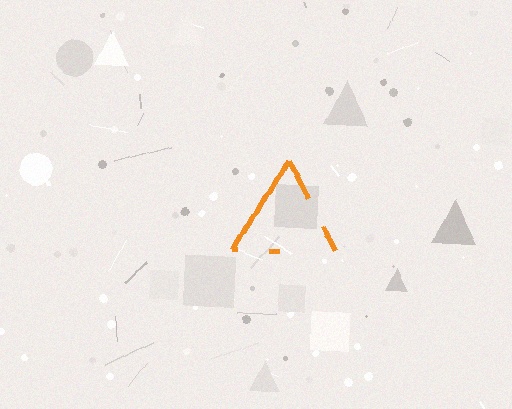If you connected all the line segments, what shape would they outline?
They would outline a triangle.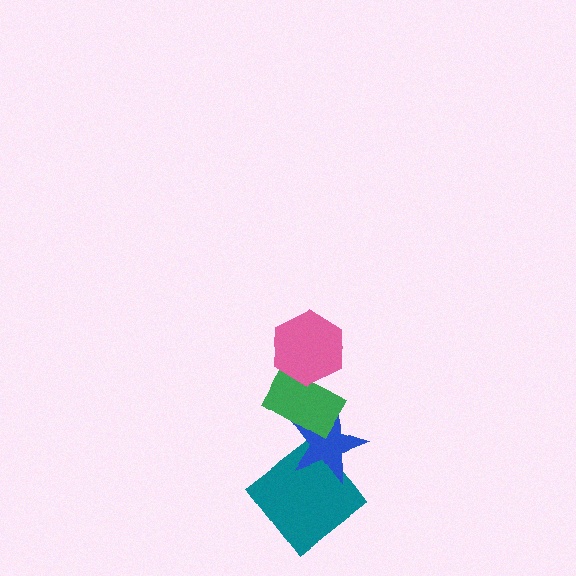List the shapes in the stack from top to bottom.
From top to bottom: the pink hexagon, the green rectangle, the blue star, the teal diamond.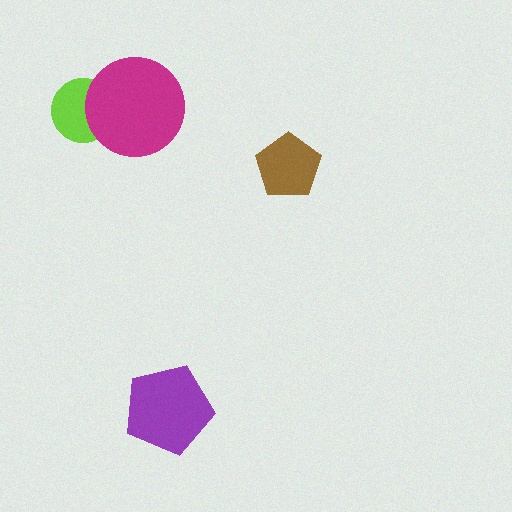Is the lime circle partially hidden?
Yes, it is partially covered by another shape.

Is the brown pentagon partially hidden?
No, no other shape covers it.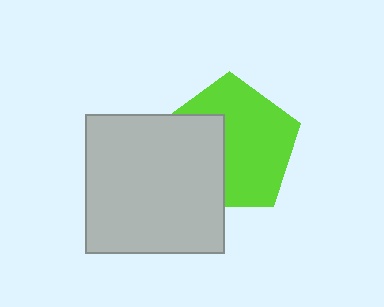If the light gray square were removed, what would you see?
You would see the complete lime pentagon.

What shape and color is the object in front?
The object in front is a light gray square.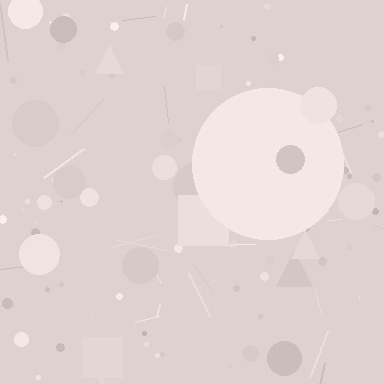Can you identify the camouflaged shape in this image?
The camouflaged shape is a circle.